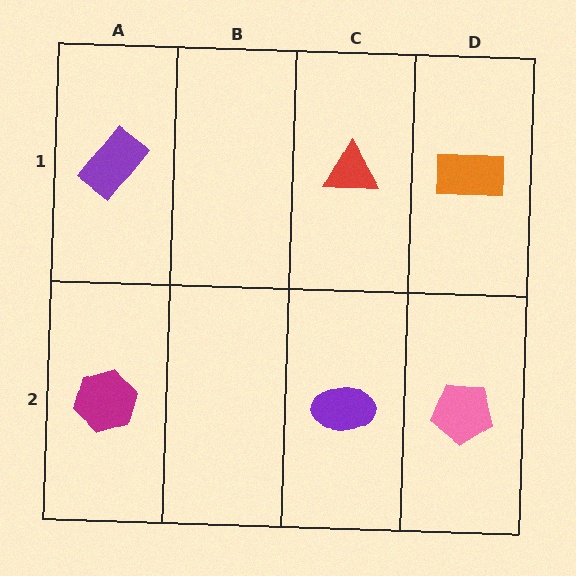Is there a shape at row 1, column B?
No, that cell is empty.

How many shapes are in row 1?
3 shapes.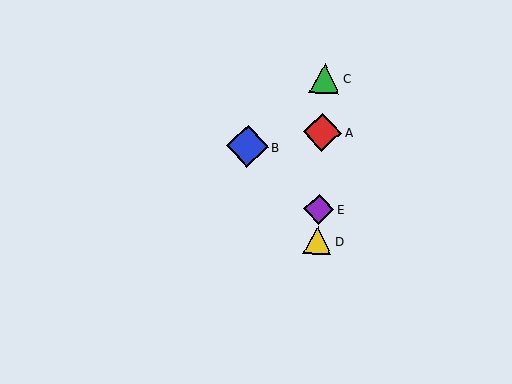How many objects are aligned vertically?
4 objects (A, C, D, E) are aligned vertically.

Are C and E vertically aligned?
Yes, both are at x≈325.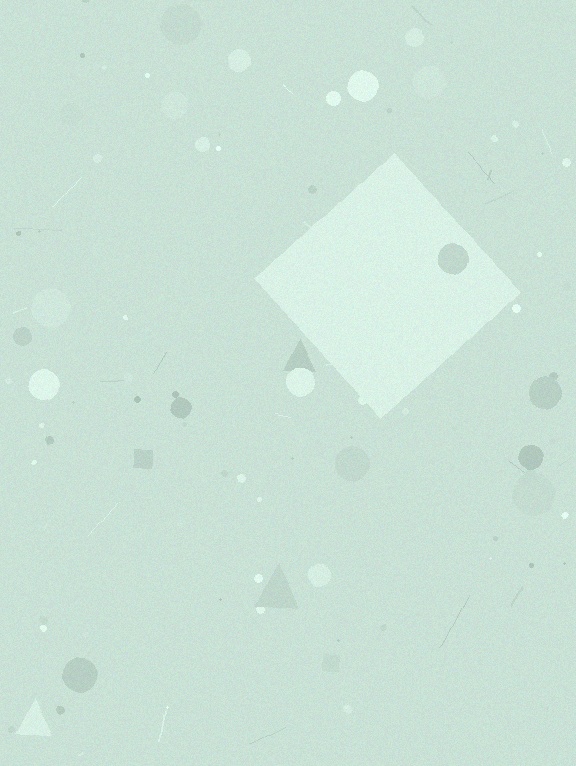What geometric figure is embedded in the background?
A diamond is embedded in the background.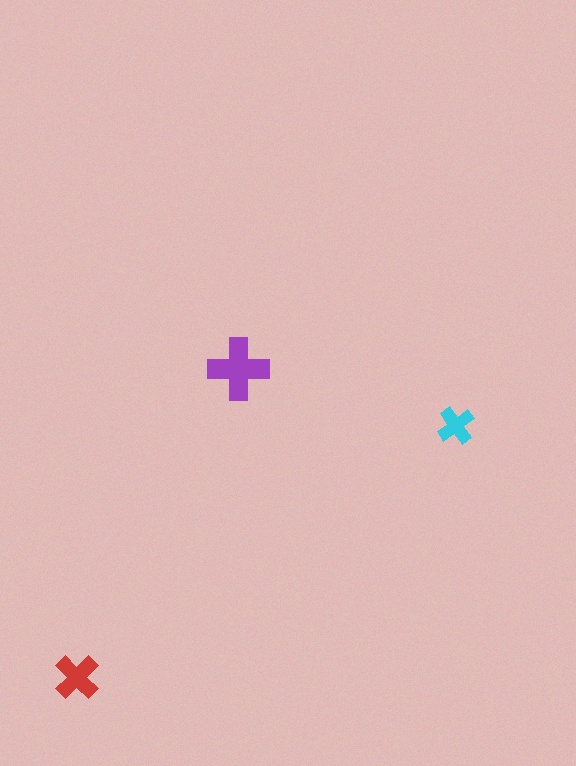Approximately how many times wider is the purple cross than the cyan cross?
About 1.5 times wider.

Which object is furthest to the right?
The cyan cross is rightmost.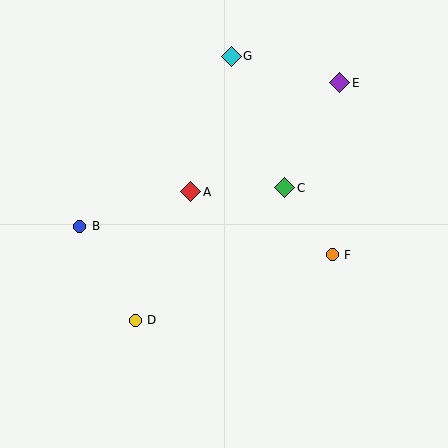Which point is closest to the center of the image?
Point A at (191, 192) is closest to the center.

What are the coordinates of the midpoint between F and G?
The midpoint between F and G is at (282, 156).